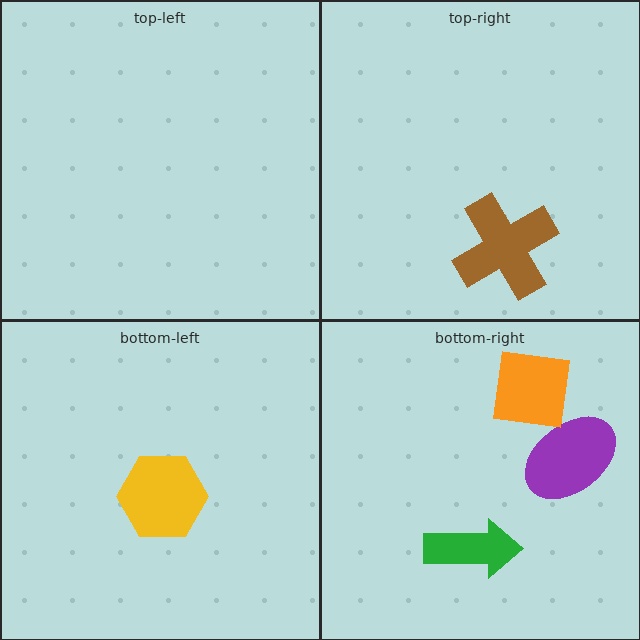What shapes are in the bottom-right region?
The green arrow, the purple ellipse, the orange square.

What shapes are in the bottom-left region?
The yellow hexagon.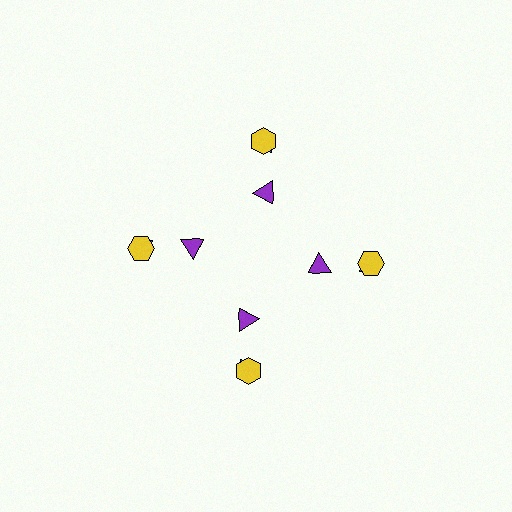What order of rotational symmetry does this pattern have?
This pattern has 4-fold rotational symmetry.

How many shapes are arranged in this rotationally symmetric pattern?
There are 12 shapes, arranged in 4 groups of 3.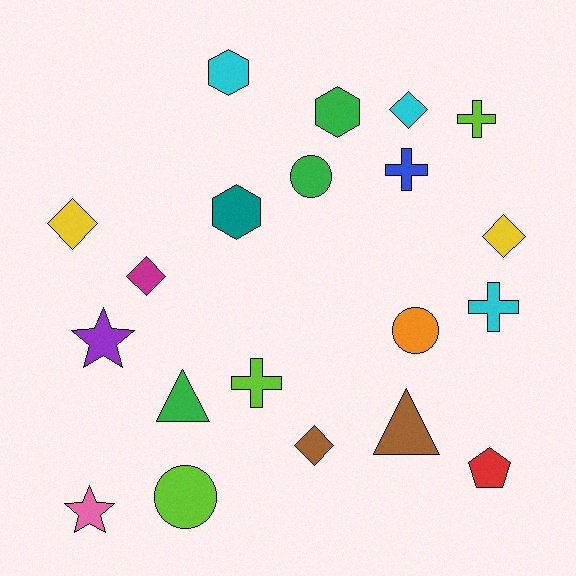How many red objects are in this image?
There is 1 red object.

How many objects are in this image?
There are 20 objects.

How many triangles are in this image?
There are 2 triangles.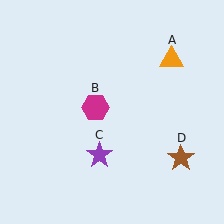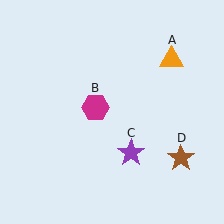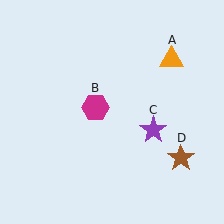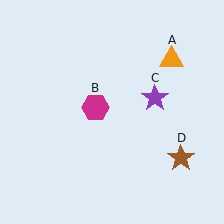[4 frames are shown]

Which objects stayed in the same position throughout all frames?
Orange triangle (object A) and magenta hexagon (object B) and brown star (object D) remained stationary.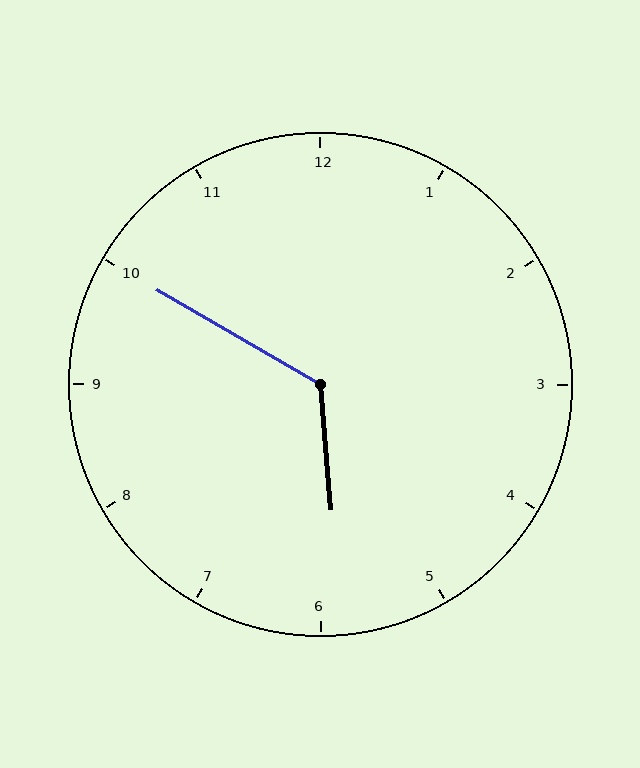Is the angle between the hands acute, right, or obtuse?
It is obtuse.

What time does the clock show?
5:50.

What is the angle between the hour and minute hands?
Approximately 125 degrees.